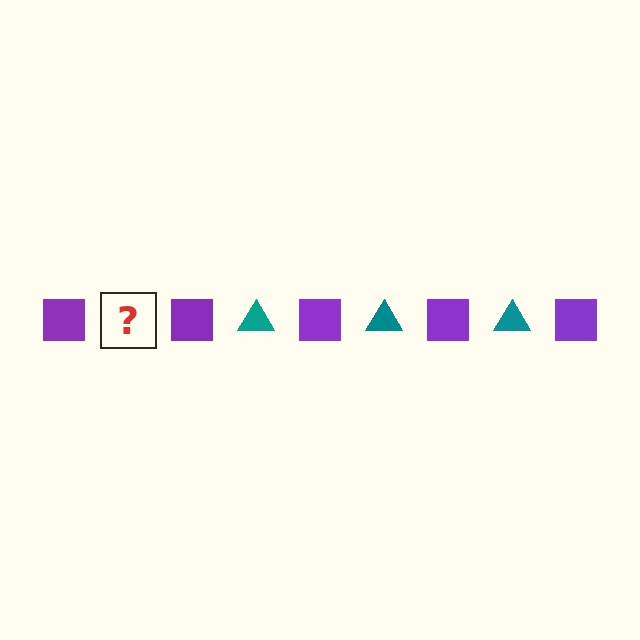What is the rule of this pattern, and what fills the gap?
The rule is that the pattern alternates between purple square and teal triangle. The gap should be filled with a teal triangle.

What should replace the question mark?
The question mark should be replaced with a teal triangle.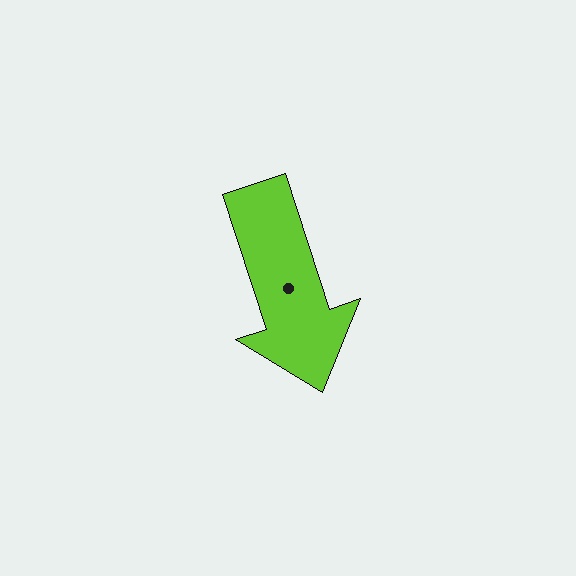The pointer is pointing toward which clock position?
Roughly 5 o'clock.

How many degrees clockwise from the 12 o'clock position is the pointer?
Approximately 162 degrees.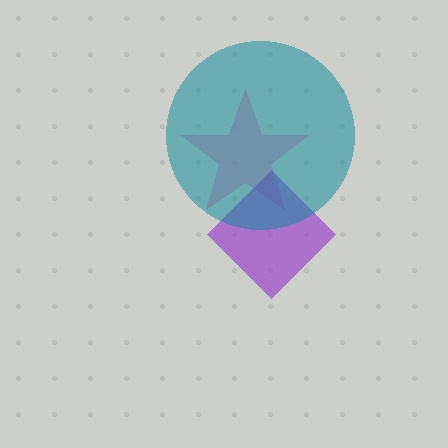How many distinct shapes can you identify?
There are 3 distinct shapes: a pink star, a purple diamond, a teal circle.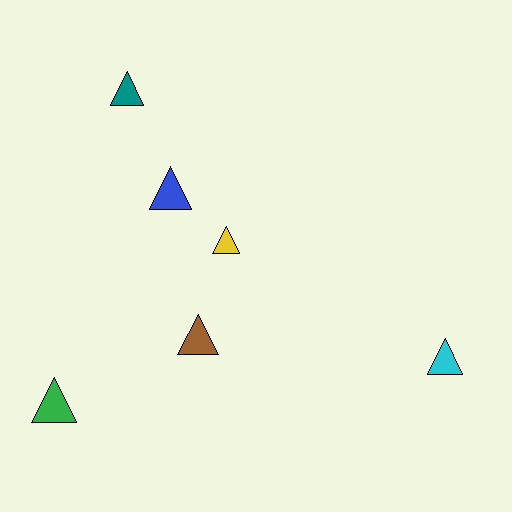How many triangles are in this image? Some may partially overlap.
There are 6 triangles.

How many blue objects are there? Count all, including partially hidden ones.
There is 1 blue object.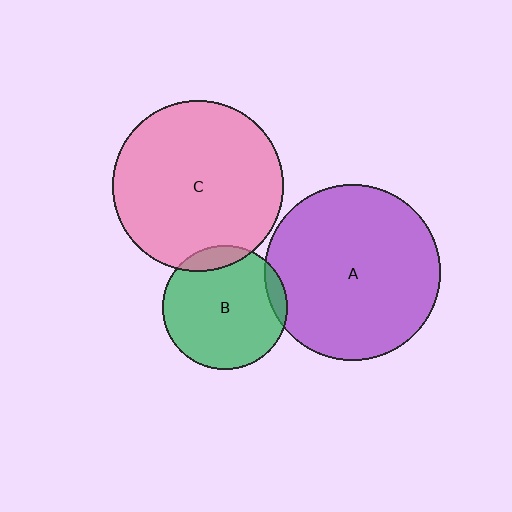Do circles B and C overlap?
Yes.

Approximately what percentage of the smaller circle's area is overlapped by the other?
Approximately 10%.